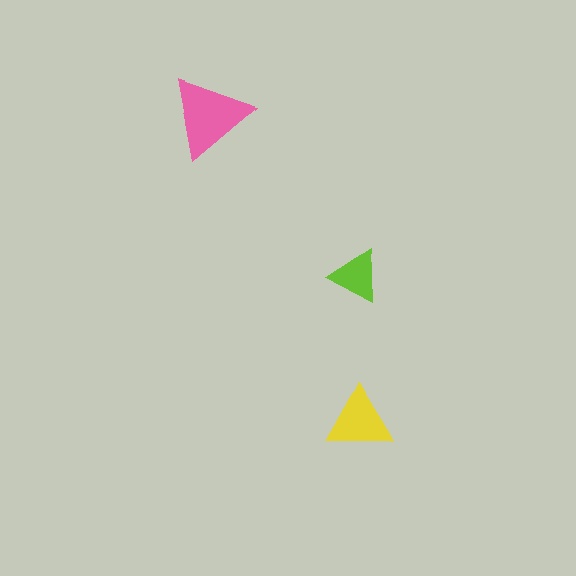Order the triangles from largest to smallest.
the pink one, the yellow one, the lime one.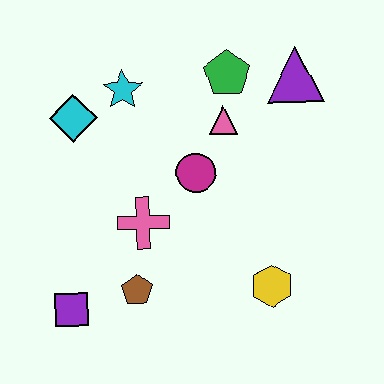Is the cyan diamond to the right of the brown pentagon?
No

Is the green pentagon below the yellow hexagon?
No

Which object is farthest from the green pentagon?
The purple square is farthest from the green pentagon.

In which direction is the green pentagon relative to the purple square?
The green pentagon is above the purple square.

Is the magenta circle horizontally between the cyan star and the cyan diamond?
No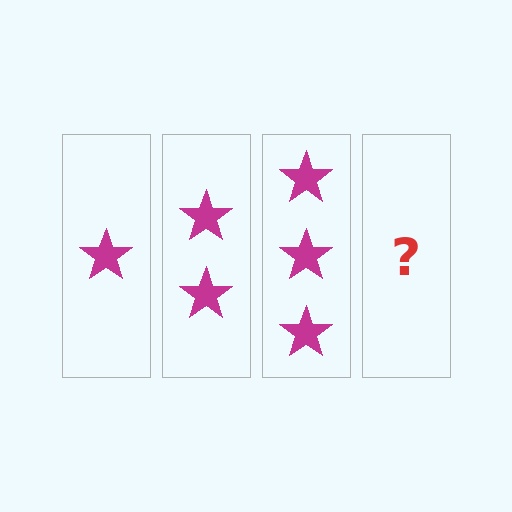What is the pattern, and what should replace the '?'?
The pattern is that each step adds one more star. The '?' should be 4 stars.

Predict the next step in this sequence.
The next step is 4 stars.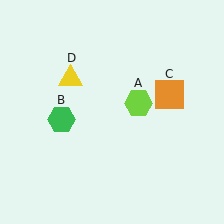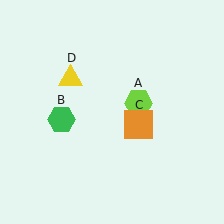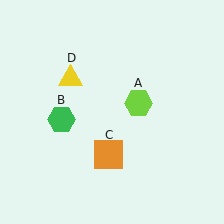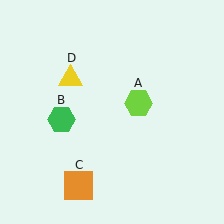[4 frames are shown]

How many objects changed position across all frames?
1 object changed position: orange square (object C).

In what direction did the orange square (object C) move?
The orange square (object C) moved down and to the left.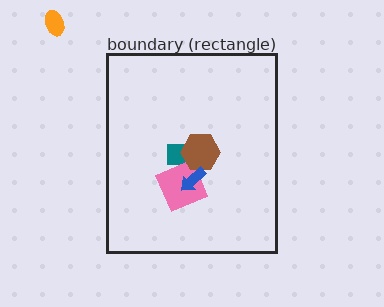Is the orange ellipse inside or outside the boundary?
Outside.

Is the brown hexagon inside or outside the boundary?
Inside.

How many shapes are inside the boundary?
4 inside, 1 outside.